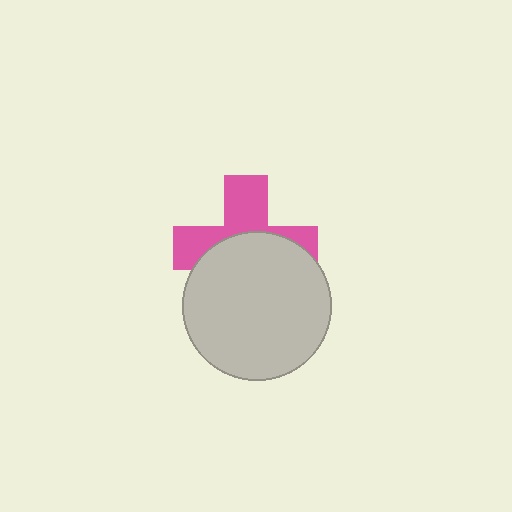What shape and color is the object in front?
The object in front is a light gray circle.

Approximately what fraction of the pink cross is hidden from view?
Roughly 54% of the pink cross is hidden behind the light gray circle.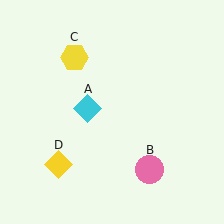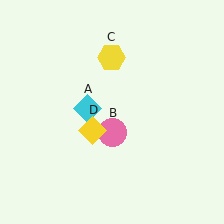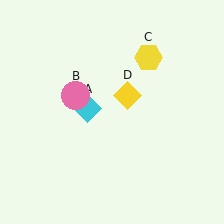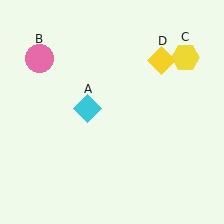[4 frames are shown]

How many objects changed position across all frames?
3 objects changed position: pink circle (object B), yellow hexagon (object C), yellow diamond (object D).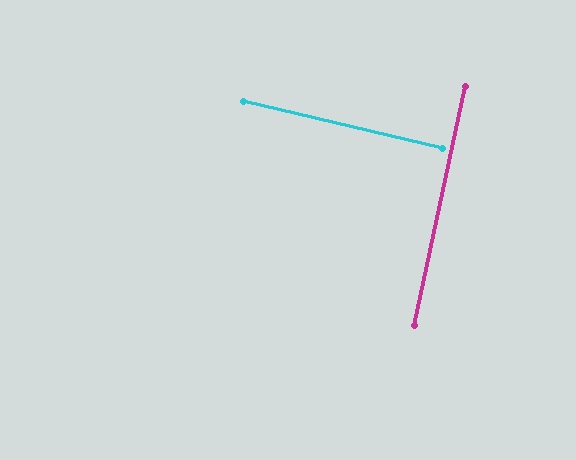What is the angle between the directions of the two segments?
Approximately 89 degrees.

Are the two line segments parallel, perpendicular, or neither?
Perpendicular — they meet at approximately 89°.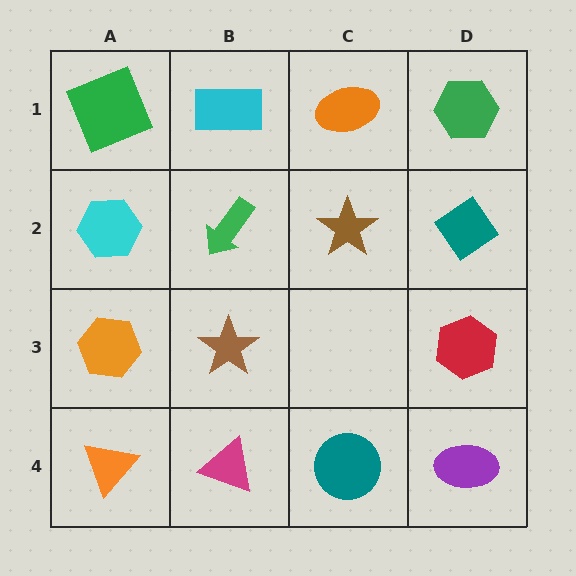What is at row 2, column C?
A brown star.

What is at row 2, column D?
A teal diamond.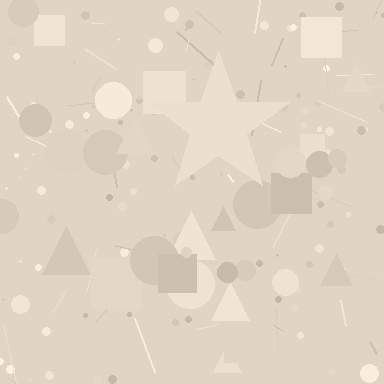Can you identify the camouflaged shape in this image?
The camouflaged shape is a star.